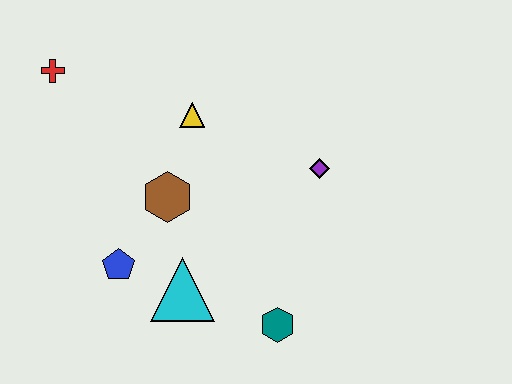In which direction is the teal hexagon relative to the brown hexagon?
The teal hexagon is below the brown hexagon.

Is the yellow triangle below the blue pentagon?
No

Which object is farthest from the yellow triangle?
The teal hexagon is farthest from the yellow triangle.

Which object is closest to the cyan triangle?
The blue pentagon is closest to the cyan triangle.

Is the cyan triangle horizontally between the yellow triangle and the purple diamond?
No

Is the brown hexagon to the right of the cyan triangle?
No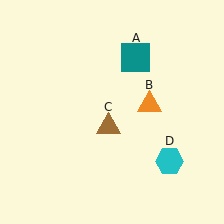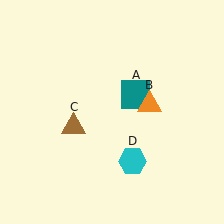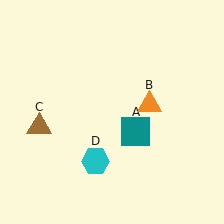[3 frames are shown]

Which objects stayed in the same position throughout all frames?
Orange triangle (object B) remained stationary.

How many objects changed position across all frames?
3 objects changed position: teal square (object A), brown triangle (object C), cyan hexagon (object D).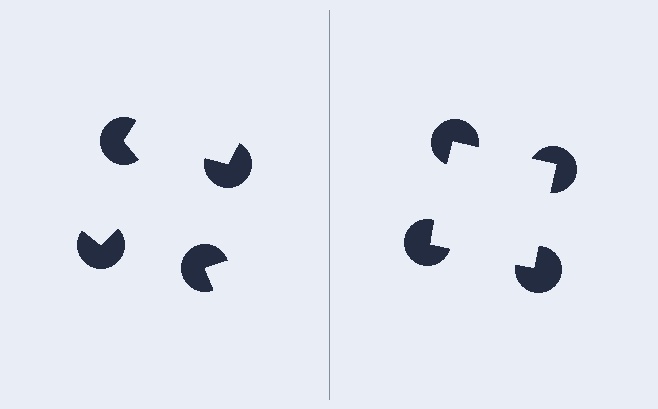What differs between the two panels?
The pac-man discs are positioned identically on both sides; only the wedge orientations differ. On the right they align to a square; on the left they are misaligned.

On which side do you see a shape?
An illusory square appears on the right side. On the left side the wedge cuts are rotated, so no coherent shape forms.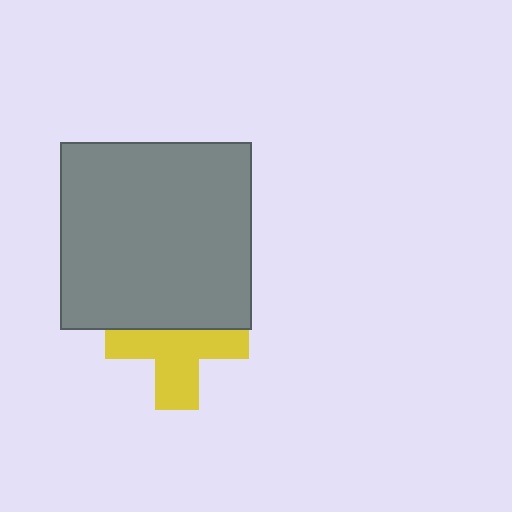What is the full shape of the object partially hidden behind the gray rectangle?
The partially hidden object is a yellow cross.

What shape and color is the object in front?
The object in front is a gray rectangle.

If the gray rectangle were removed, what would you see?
You would see the complete yellow cross.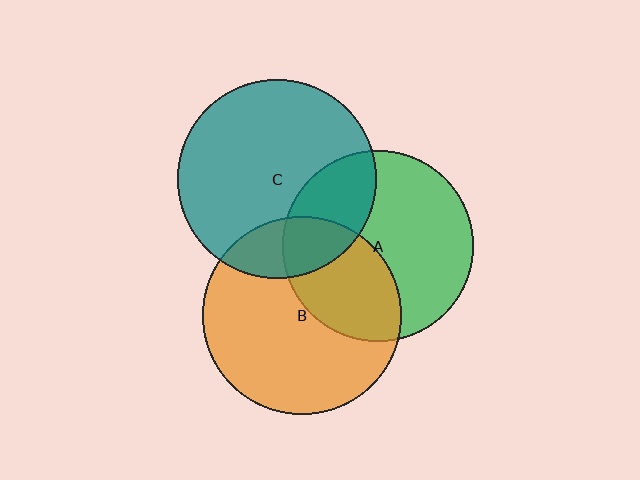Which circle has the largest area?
Circle C (teal).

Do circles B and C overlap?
Yes.